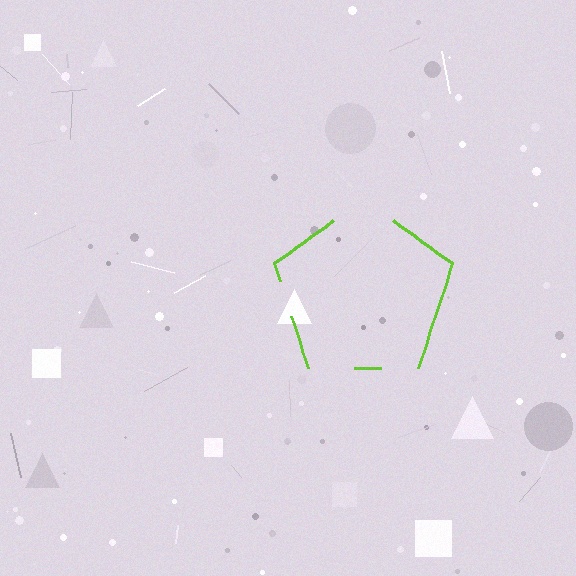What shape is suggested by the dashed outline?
The dashed outline suggests a pentagon.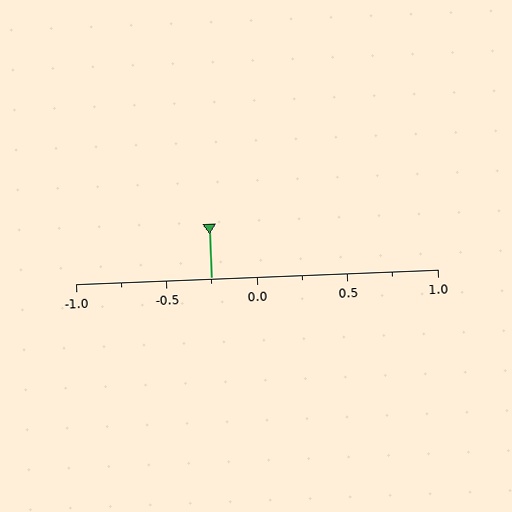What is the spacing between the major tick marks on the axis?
The major ticks are spaced 0.5 apart.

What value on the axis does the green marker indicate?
The marker indicates approximately -0.25.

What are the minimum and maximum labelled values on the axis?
The axis runs from -1.0 to 1.0.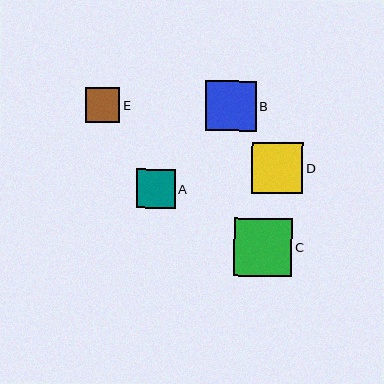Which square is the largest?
Square C is the largest with a size of approximately 58 pixels.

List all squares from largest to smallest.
From largest to smallest: C, D, B, A, E.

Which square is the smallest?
Square E is the smallest with a size of approximately 34 pixels.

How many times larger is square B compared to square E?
Square B is approximately 1.5 times the size of square E.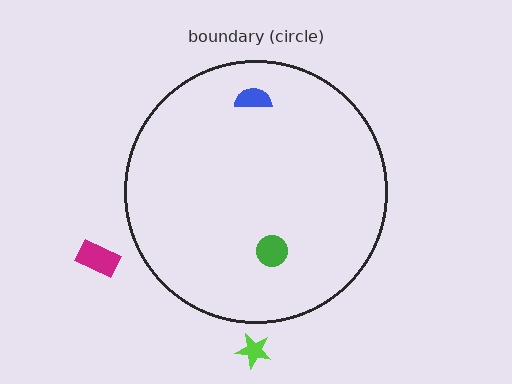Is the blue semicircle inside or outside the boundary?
Inside.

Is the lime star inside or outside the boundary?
Outside.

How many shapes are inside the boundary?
2 inside, 2 outside.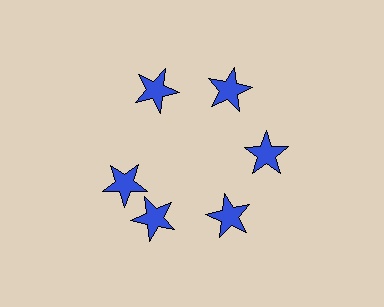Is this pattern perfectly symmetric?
No. The 6 blue stars are arranged in a ring, but one element near the 9 o'clock position is rotated out of alignment along the ring, breaking the 6-fold rotational symmetry.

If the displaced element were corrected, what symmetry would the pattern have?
It would have 6-fold rotational symmetry — the pattern would map onto itself every 60 degrees.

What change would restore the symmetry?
The symmetry would be restored by rotating it back into even spacing with its neighbors so that all 6 stars sit at equal angles and equal distance from the center.